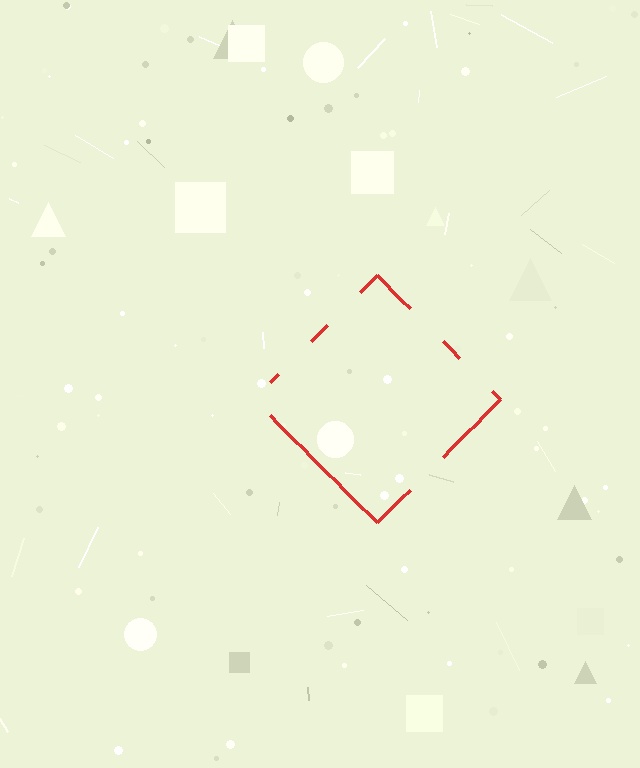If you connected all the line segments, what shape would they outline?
They would outline a diamond.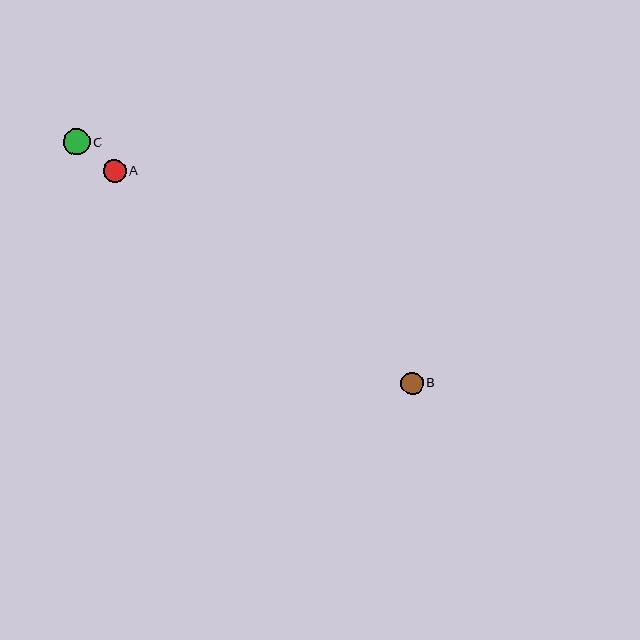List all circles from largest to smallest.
From largest to smallest: C, A, B.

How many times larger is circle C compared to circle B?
Circle C is approximately 1.2 times the size of circle B.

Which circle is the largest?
Circle C is the largest with a size of approximately 26 pixels.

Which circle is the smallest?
Circle B is the smallest with a size of approximately 23 pixels.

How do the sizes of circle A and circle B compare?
Circle A and circle B are approximately the same size.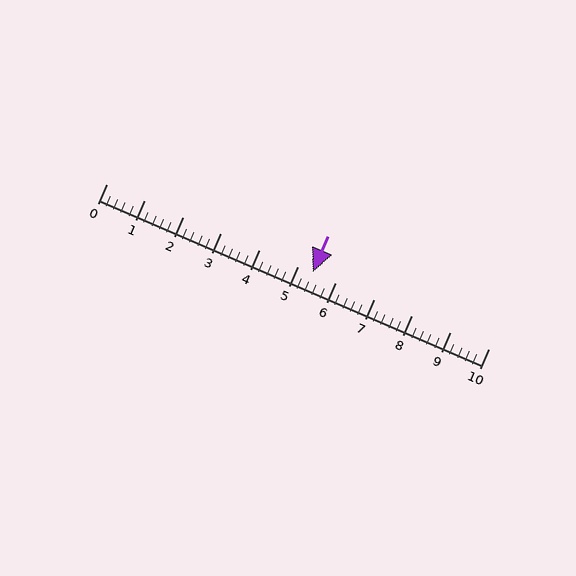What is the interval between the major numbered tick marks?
The major tick marks are spaced 1 units apart.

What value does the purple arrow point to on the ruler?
The purple arrow points to approximately 5.4.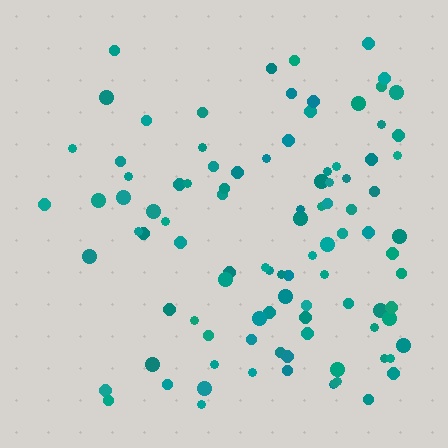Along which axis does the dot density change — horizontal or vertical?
Horizontal.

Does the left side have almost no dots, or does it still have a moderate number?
Still a moderate number, just noticeably fewer than the right.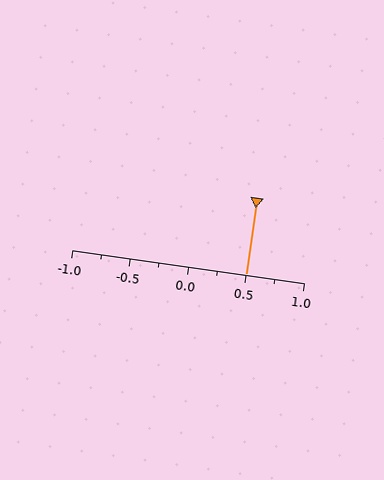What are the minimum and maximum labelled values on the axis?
The axis runs from -1.0 to 1.0.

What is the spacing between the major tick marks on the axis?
The major ticks are spaced 0.5 apart.